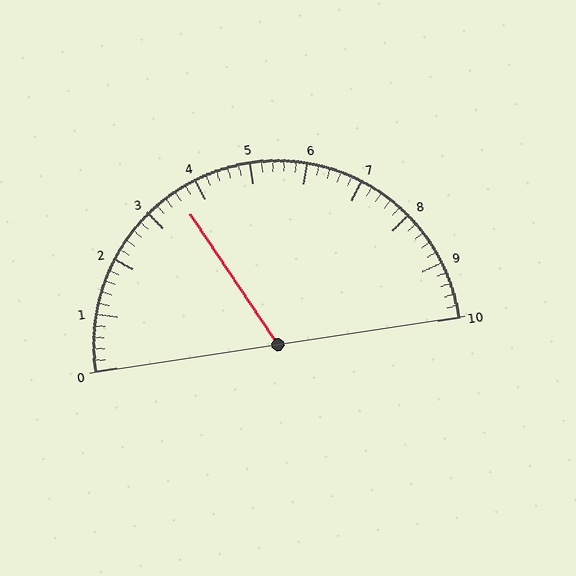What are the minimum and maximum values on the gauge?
The gauge ranges from 0 to 10.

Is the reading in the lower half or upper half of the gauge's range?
The reading is in the lower half of the range (0 to 10).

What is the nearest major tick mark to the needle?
The nearest major tick mark is 4.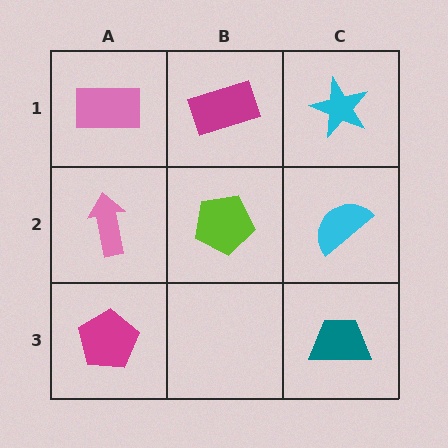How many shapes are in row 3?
2 shapes.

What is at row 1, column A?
A pink rectangle.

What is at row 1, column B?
A magenta rectangle.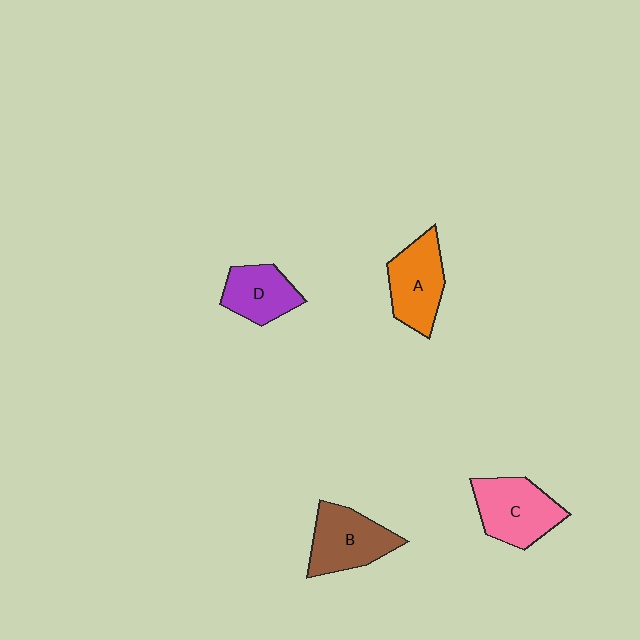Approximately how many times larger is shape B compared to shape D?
Approximately 1.3 times.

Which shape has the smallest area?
Shape D (purple).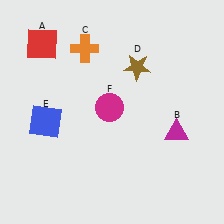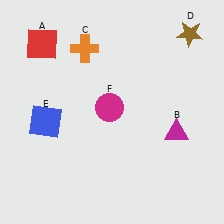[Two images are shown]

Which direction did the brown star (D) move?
The brown star (D) moved right.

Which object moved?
The brown star (D) moved right.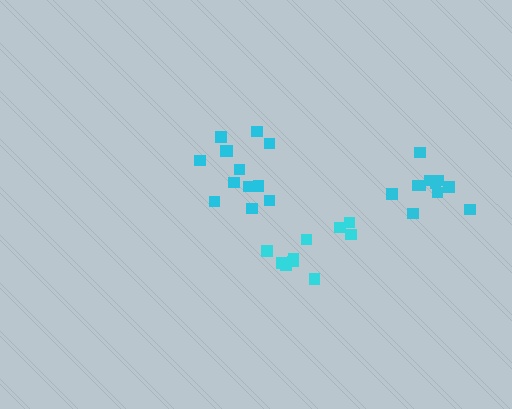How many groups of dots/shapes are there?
There are 3 groups.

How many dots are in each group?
Group 1: 13 dots, Group 2: 11 dots, Group 3: 10 dots (34 total).